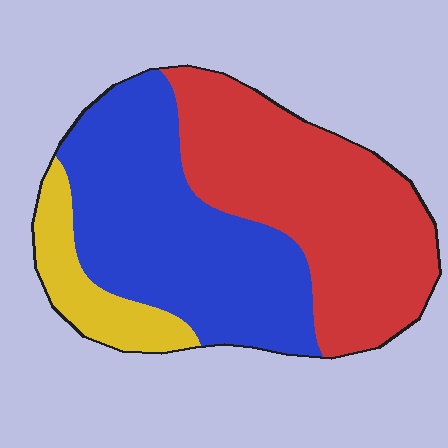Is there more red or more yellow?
Red.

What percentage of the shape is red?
Red covers roughly 45% of the shape.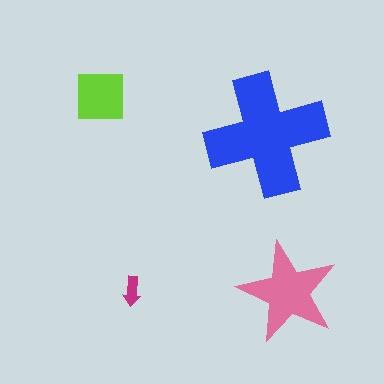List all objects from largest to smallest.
The blue cross, the pink star, the lime square, the magenta arrow.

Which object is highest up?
The lime square is topmost.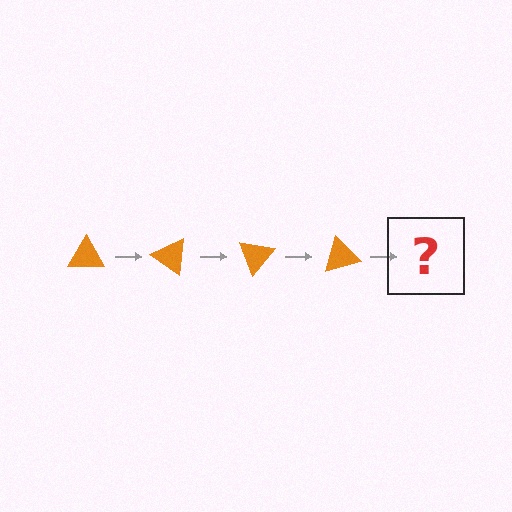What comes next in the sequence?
The next element should be an orange triangle rotated 140 degrees.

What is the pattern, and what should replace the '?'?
The pattern is that the triangle rotates 35 degrees each step. The '?' should be an orange triangle rotated 140 degrees.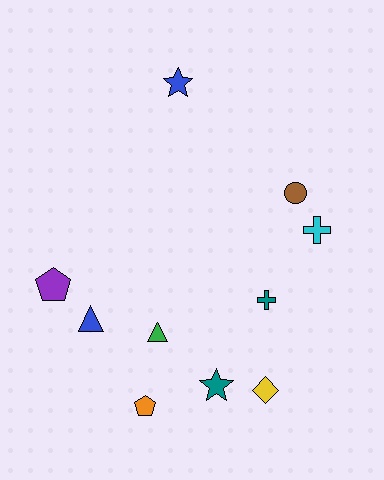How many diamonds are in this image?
There is 1 diamond.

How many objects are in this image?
There are 10 objects.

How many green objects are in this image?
There is 1 green object.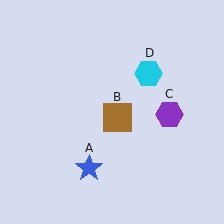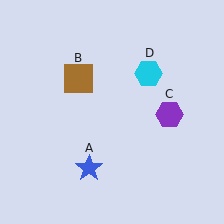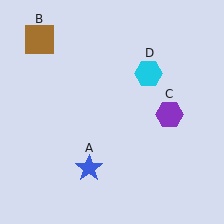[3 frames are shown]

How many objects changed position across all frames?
1 object changed position: brown square (object B).